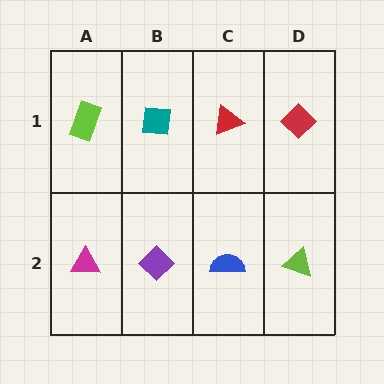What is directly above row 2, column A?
A lime rectangle.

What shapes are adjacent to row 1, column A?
A magenta triangle (row 2, column A), a teal square (row 1, column B).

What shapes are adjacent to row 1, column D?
A lime triangle (row 2, column D), a red triangle (row 1, column C).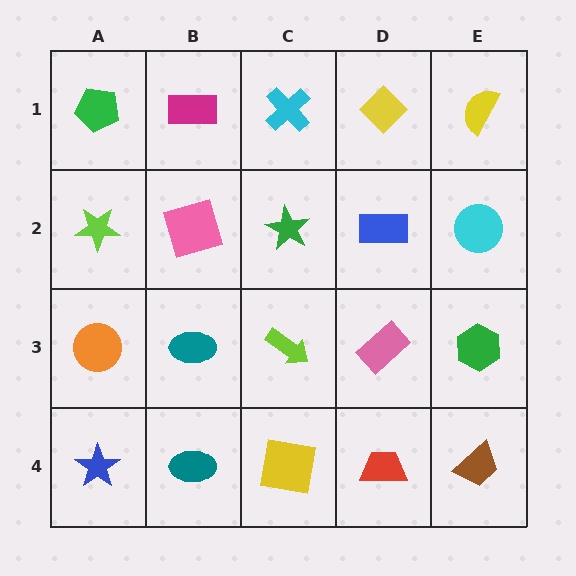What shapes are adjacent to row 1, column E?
A cyan circle (row 2, column E), a yellow diamond (row 1, column D).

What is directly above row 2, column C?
A cyan cross.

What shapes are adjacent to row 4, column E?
A green hexagon (row 3, column E), a red trapezoid (row 4, column D).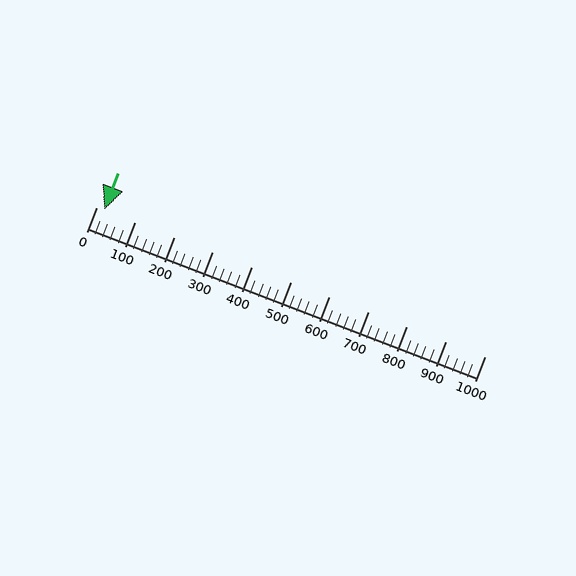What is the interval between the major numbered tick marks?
The major tick marks are spaced 100 units apart.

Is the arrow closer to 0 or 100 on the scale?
The arrow is closer to 0.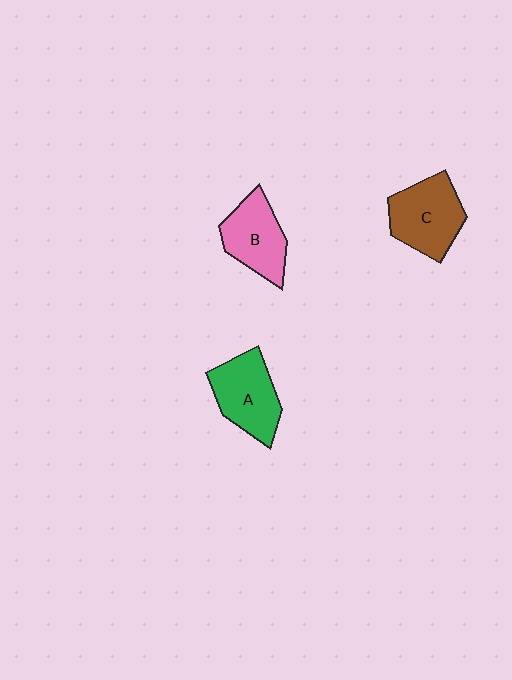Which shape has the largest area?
Shape C (brown).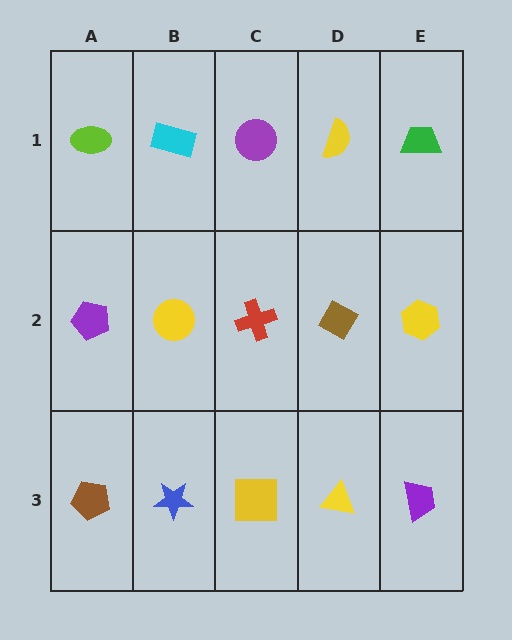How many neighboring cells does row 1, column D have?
3.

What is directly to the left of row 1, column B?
A lime ellipse.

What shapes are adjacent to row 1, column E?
A yellow hexagon (row 2, column E), a yellow semicircle (row 1, column D).